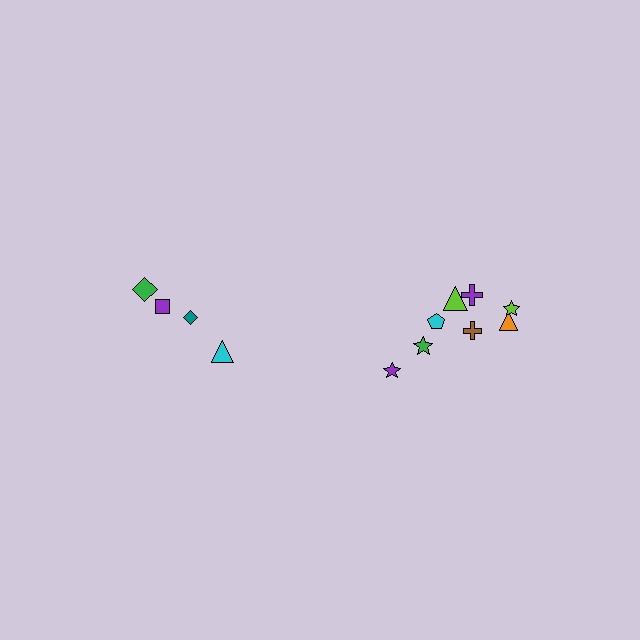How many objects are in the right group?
There are 8 objects.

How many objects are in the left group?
There are 4 objects.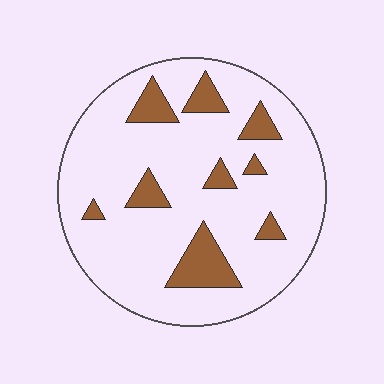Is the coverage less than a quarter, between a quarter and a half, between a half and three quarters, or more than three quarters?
Less than a quarter.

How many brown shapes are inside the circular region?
9.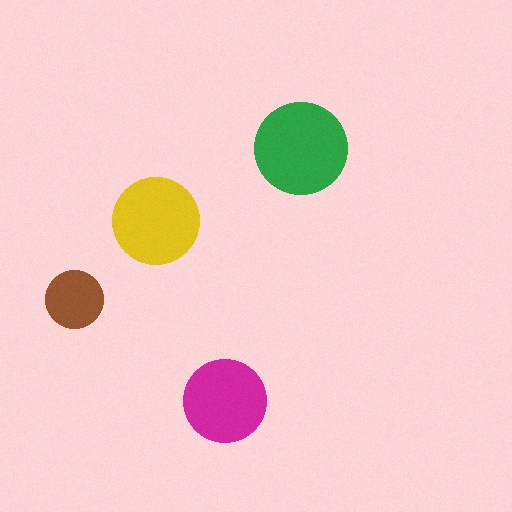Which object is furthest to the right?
The green circle is rightmost.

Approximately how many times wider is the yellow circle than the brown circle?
About 1.5 times wider.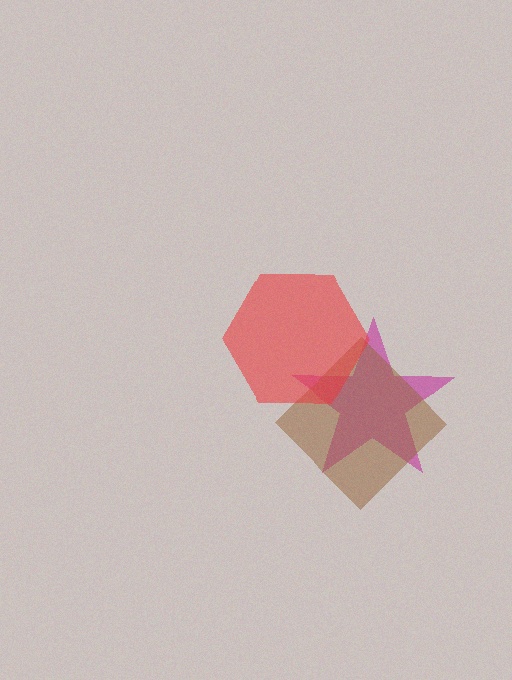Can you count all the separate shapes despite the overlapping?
Yes, there are 3 separate shapes.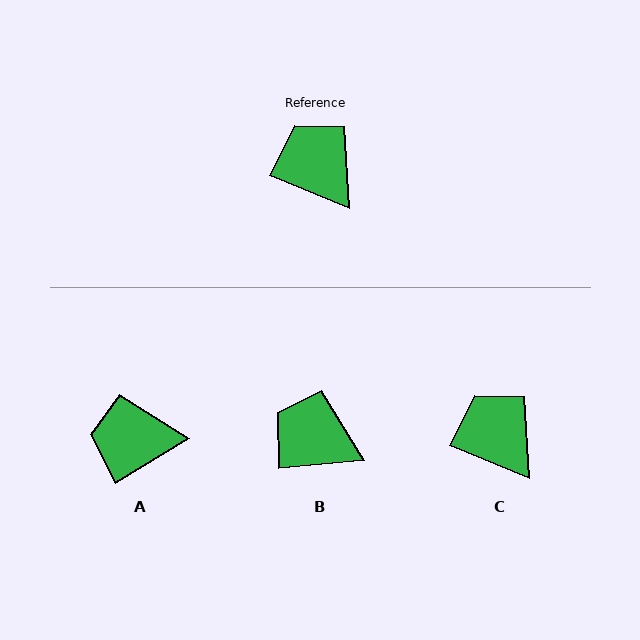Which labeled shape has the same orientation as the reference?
C.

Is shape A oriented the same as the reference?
No, it is off by about 54 degrees.